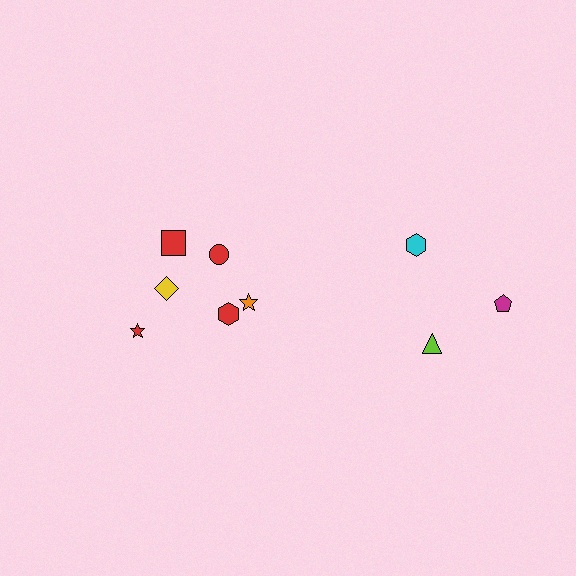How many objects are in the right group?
There are 3 objects.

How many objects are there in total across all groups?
There are 9 objects.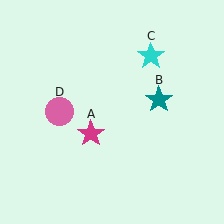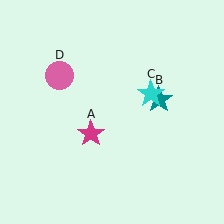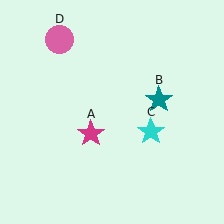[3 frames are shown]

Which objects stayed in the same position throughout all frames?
Magenta star (object A) and teal star (object B) remained stationary.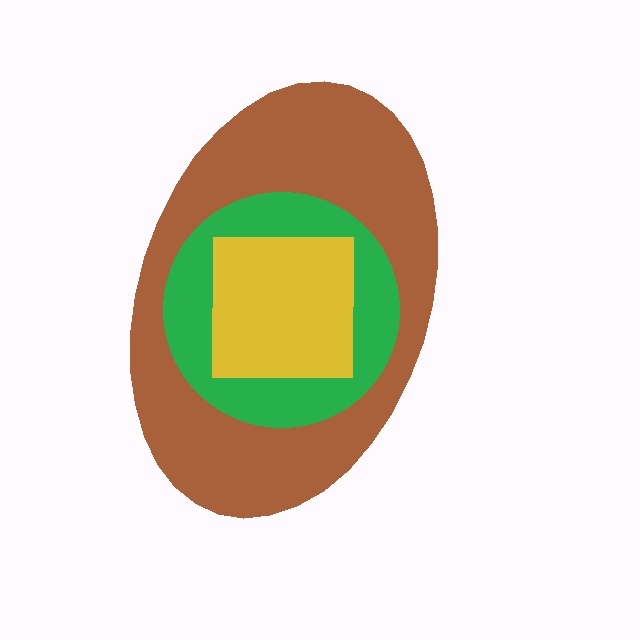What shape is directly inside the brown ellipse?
The green circle.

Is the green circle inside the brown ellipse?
Yes.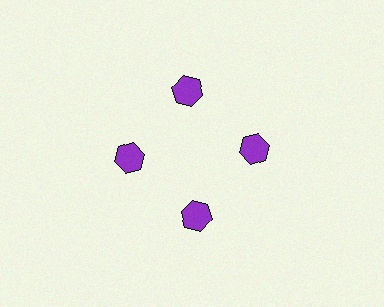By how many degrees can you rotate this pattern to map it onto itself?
The pattern maps onto itself every 90 degrees of rotation.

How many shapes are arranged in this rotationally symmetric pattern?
There are 4 shapes, arranged in 4 groups of 1.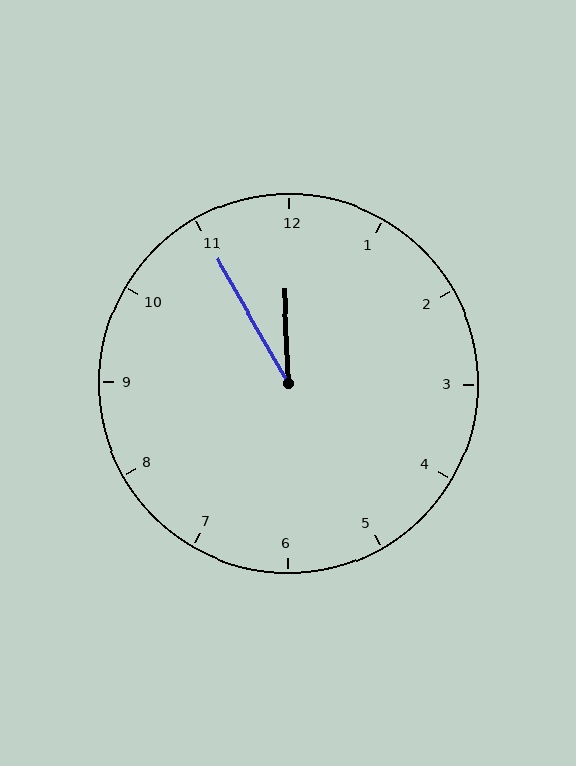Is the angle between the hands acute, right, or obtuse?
It is acute.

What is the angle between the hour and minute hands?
Approximately 28 degrees.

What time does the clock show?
11:55.